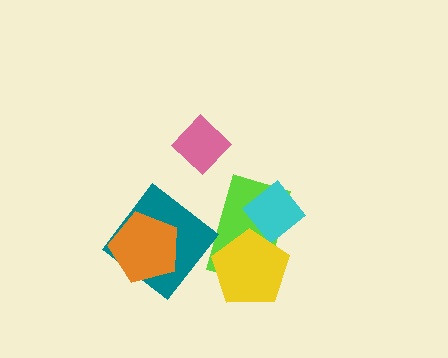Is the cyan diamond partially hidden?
Yes, it is partially covered by another shape.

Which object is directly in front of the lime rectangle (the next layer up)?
The cyan diamond is directly in front of the lime rectangle.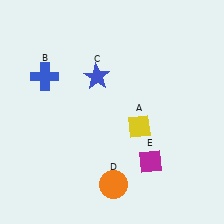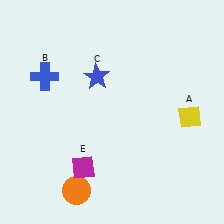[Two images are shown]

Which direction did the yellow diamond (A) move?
The yellow diamond (A) moved right.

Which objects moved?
The objects that moved are: the yellow diamond (A), the orange circle (D), the magenta diamond (E).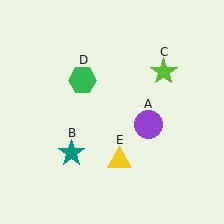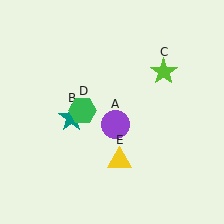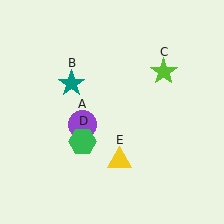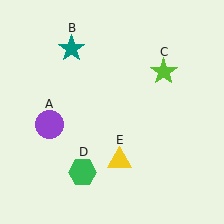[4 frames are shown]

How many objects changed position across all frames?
3 objects changed position: purple circle (object A), teal star (object B), green hexagon (object D).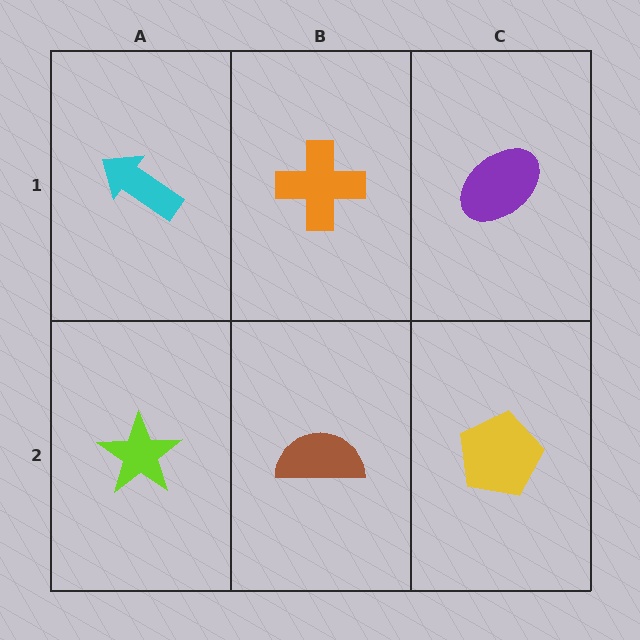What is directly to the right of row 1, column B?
A purple ellipse.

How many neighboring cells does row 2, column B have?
3.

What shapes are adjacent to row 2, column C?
A purple ellipse (row 1, column C), a brown semicircle (row 2, column B).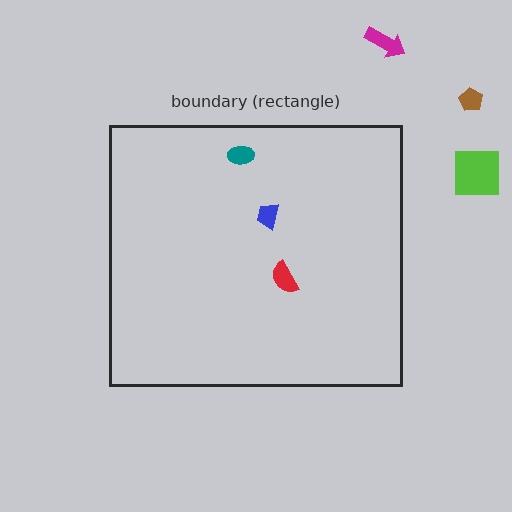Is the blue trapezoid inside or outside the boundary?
Inside.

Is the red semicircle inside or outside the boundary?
Inside.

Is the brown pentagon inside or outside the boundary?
Outside.